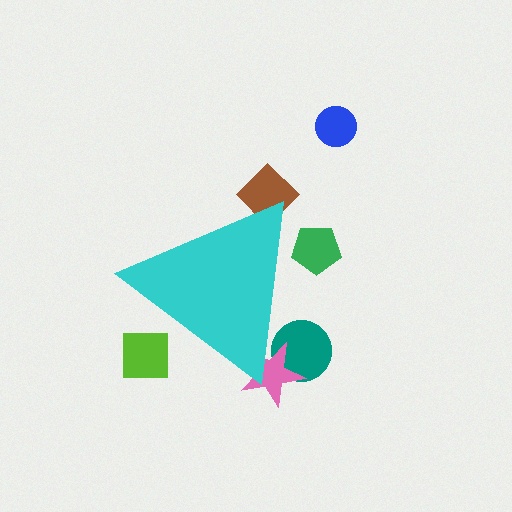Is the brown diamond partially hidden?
Yes, the brown diamond is partially hidden behind the cyan triangle.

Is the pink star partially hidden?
Yes, the pink star is partially hidden behind the cyan triangle.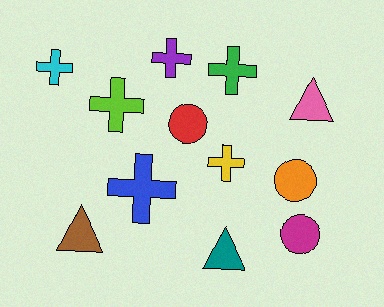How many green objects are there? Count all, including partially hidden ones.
There is 1 green object.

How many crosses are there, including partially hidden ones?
There are 6 crosses.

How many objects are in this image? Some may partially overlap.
There are 12 objects.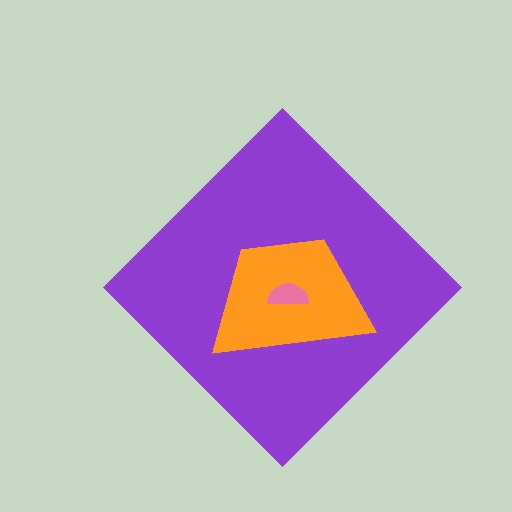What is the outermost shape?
The purple diamond.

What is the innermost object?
The pink semicircle.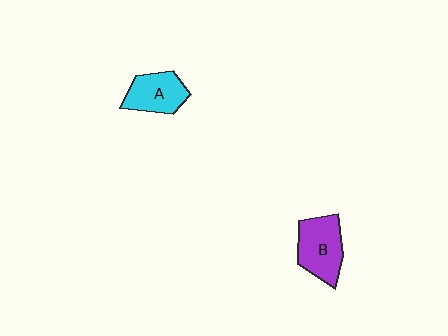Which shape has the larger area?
Shape B (purple).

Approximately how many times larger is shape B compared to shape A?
Approximately 1.2 times.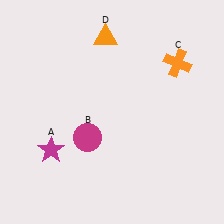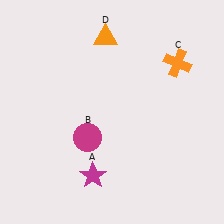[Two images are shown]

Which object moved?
The magenta star (A) moved right.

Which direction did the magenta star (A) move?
The magenta star (A) moved right.